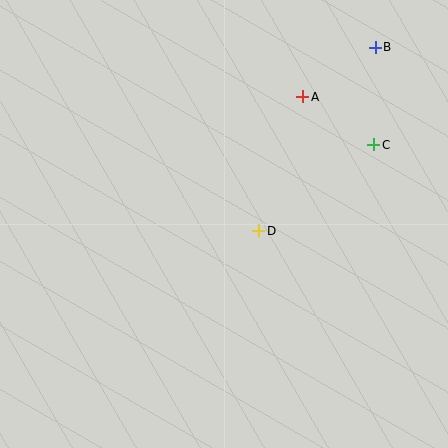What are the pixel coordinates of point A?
Point A is at (303, 97).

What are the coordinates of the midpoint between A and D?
The midpoint between A and D is at (281, 164).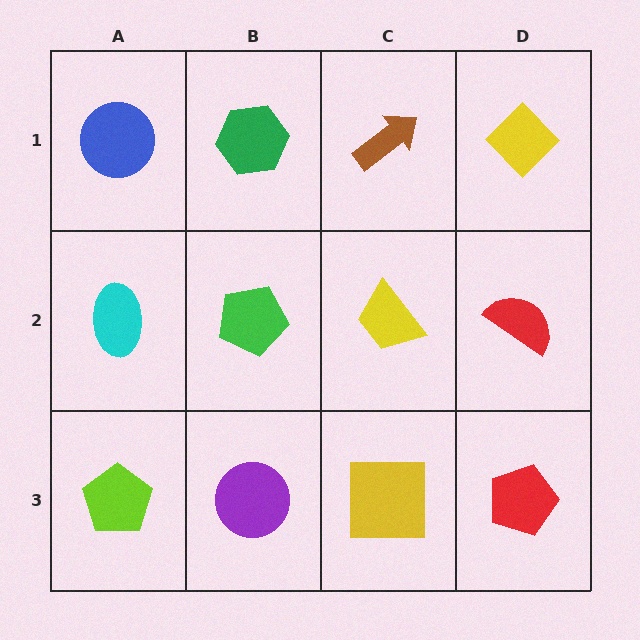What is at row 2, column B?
A green pentagon.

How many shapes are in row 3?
4 shapes.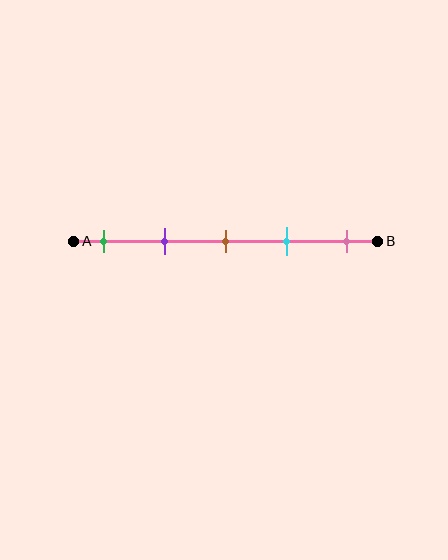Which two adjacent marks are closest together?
The brown and cyan marks are the closest adjacent pair.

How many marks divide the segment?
There are 5 marks dividing the segment.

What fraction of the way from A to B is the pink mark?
The pink mark is approximately 90% (0.9) of the way from A to B.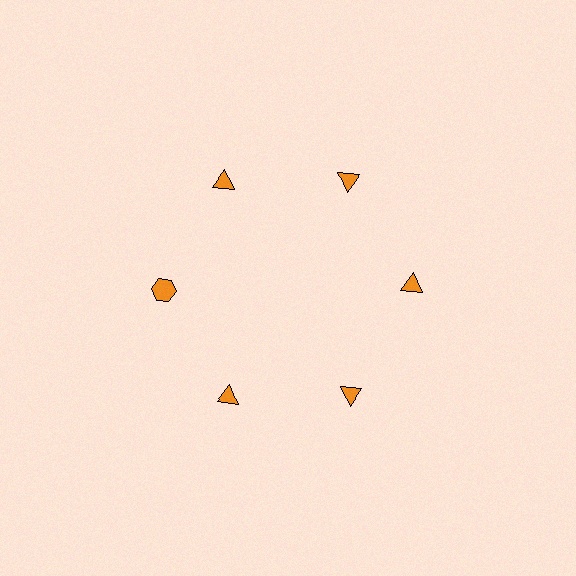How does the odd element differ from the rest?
It has a different shape: hexagon instead of triangle.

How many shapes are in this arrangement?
There are 6 shapes arranged in a ring pattern.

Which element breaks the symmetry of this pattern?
The orange hexagon at roughly the 9 o'clock position breaks the symmetry. All other shapes are orange triangles.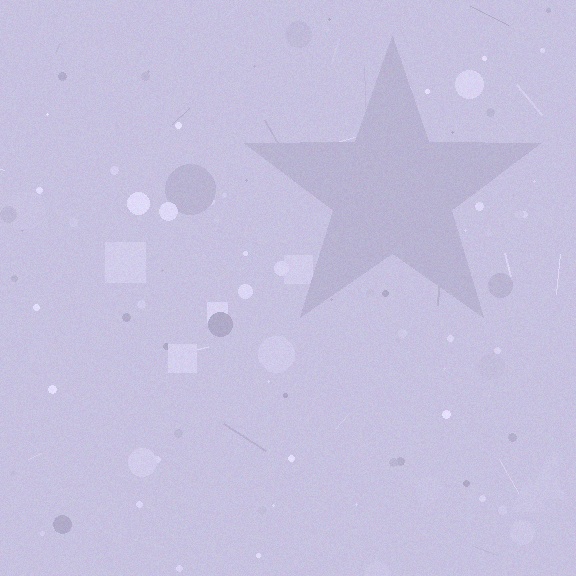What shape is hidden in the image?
A star is hidden in the image.